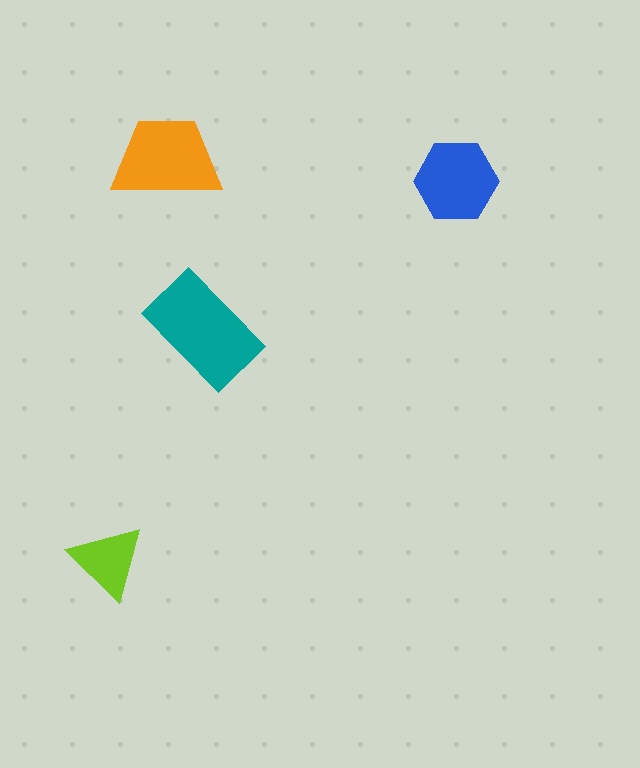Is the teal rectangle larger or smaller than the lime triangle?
Larger.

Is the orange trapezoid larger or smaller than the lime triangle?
Larger.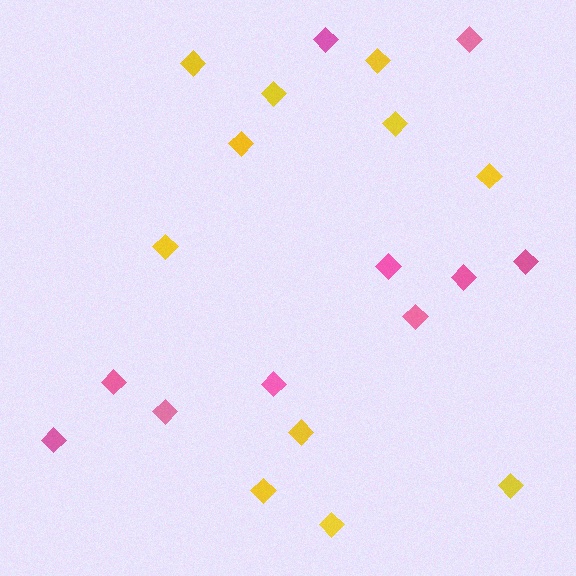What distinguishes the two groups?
There are 2 groups: one group of yellow diamonds (11) and one group of pink diamonds (10).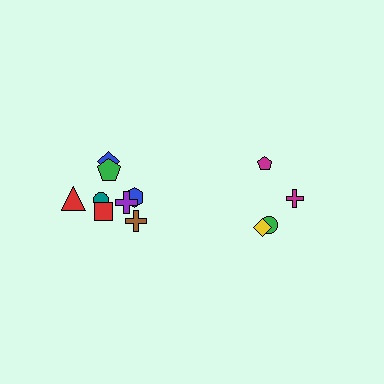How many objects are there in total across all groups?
There are 12 objects.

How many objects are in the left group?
There are 8 objects.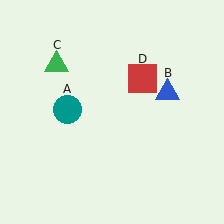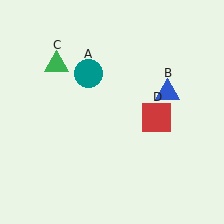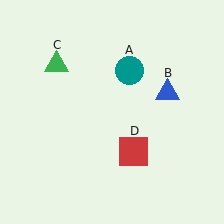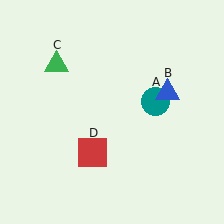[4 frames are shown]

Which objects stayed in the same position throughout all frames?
Blue triangle (object B) and green triangle (object C) remained stationary.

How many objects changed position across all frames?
2 objects changed position: teal circle (object A), red square (object D).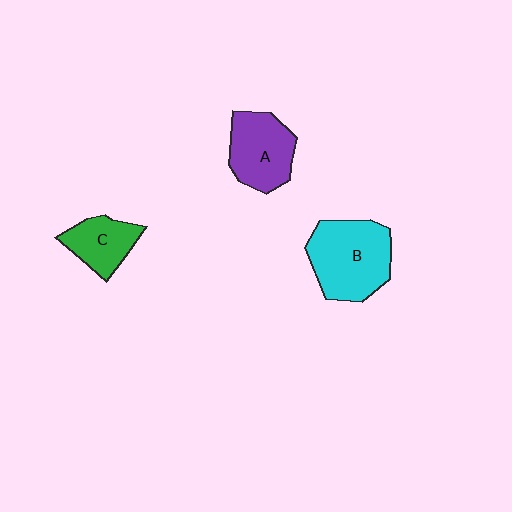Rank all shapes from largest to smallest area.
From largest to smallest: B (cyan), A (purple), C (green).